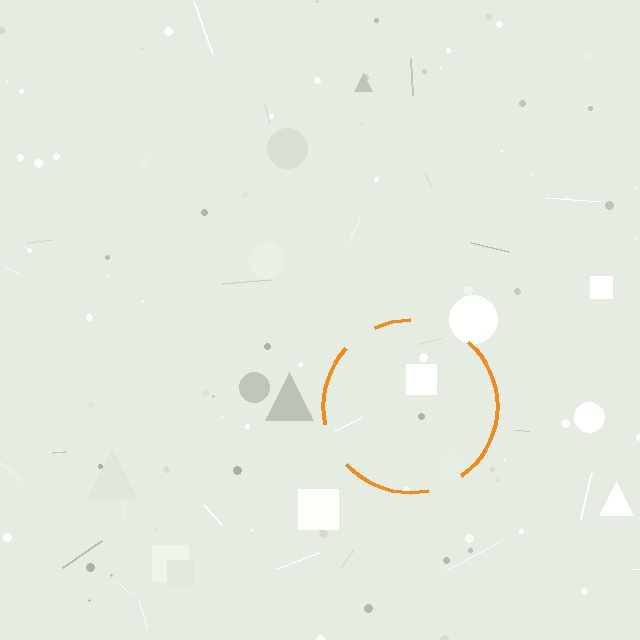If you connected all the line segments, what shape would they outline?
They would outline a circle.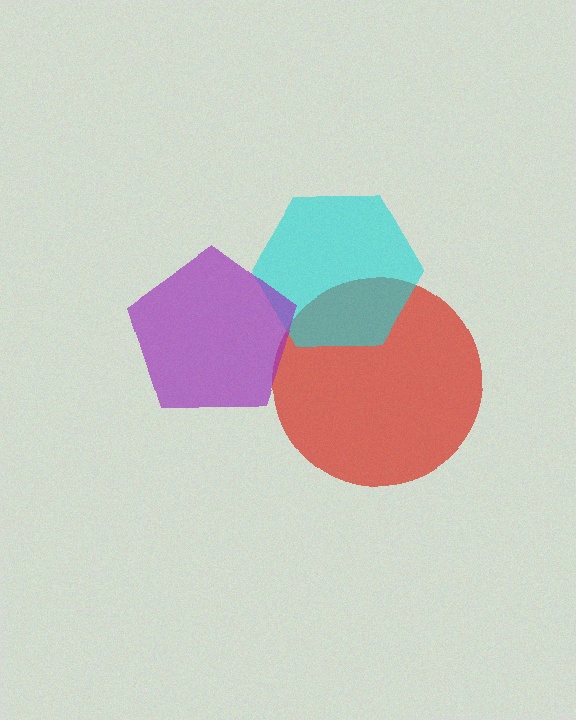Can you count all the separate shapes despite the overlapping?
Yes, there are 3 separate shapes.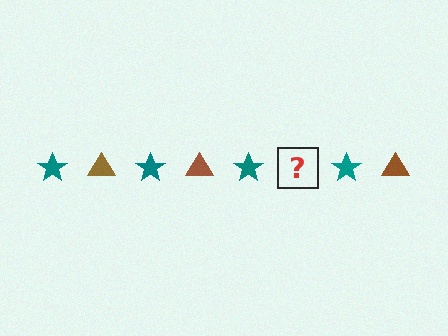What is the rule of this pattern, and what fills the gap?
The rule is that the pattern alternates between teal star and brown triangle. The gap should be filled with a brown triangle.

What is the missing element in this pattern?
The missing element is a brown triangle.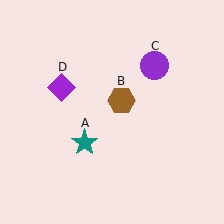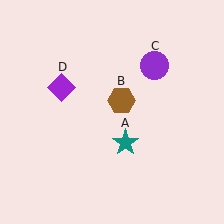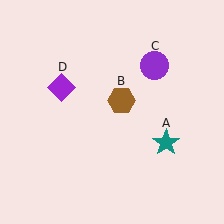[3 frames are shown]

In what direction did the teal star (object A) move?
The teal star (object A) moved right.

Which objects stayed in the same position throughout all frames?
Brown hexagon (object B) and purple circle (object C) and purple diamond (object D) remained stationary.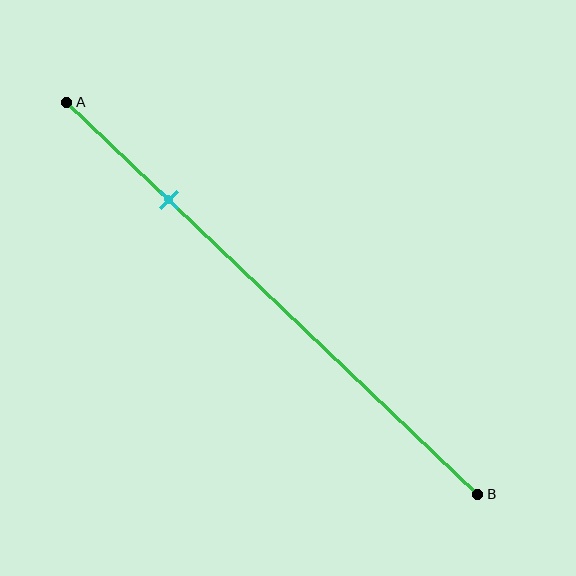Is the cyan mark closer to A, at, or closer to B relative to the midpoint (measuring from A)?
The cyan mark is closer to point A than the midpoint of segment AB.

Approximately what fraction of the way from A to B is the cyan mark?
The cyan mark is approximately 25% of the way from A to B.